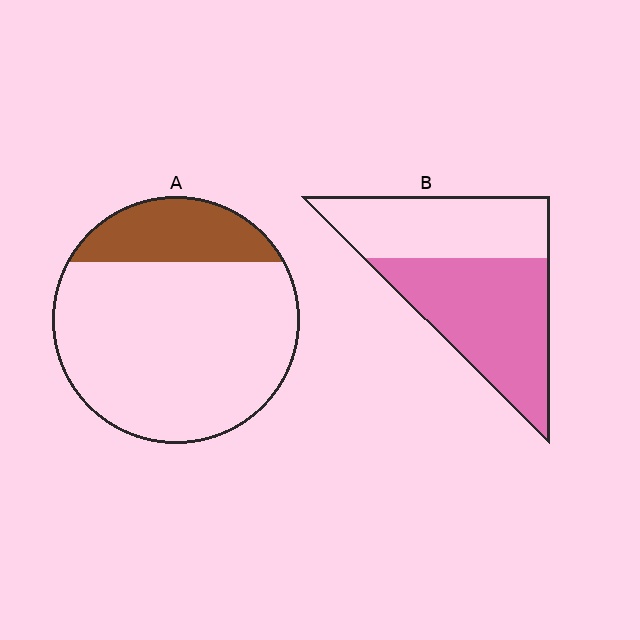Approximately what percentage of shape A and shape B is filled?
A is approximately 20% and B is approximately 55%.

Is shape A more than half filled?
No.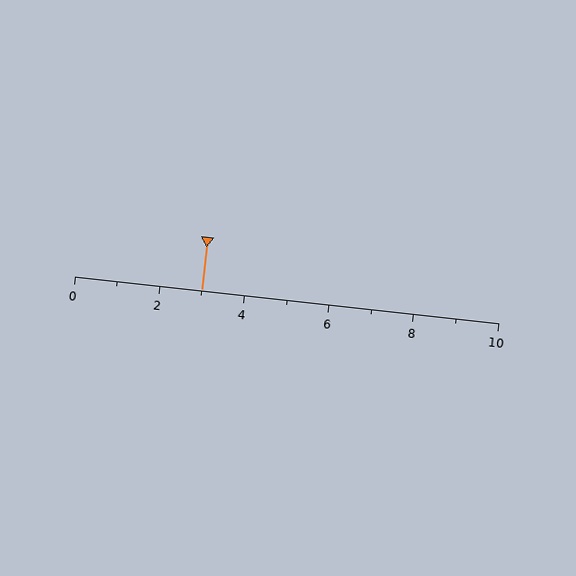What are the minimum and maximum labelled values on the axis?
The axis runs from 0 to 10.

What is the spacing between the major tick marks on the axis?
The major ticks are spaced 2 apart.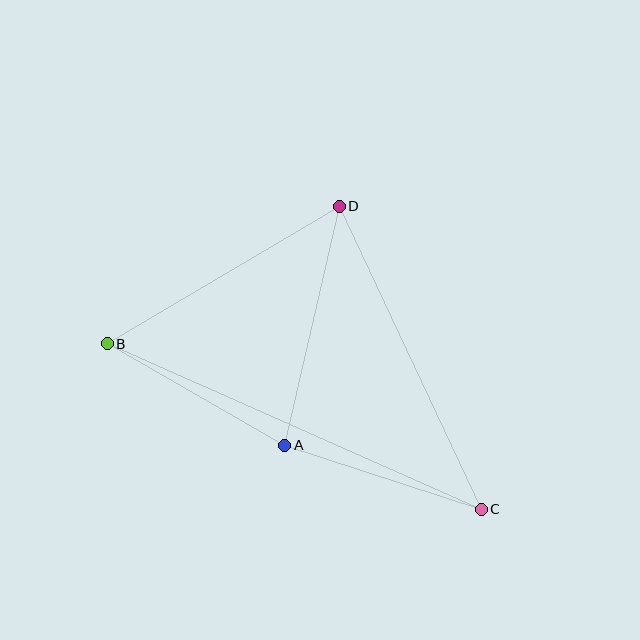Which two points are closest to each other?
Points A and B are closest to each other.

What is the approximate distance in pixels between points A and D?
The distance between A and D is approximately 245 pixels.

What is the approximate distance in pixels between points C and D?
The distance between C and D is approximately 335 pixels.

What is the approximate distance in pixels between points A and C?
The distance between A and C is approximately 207 pixels.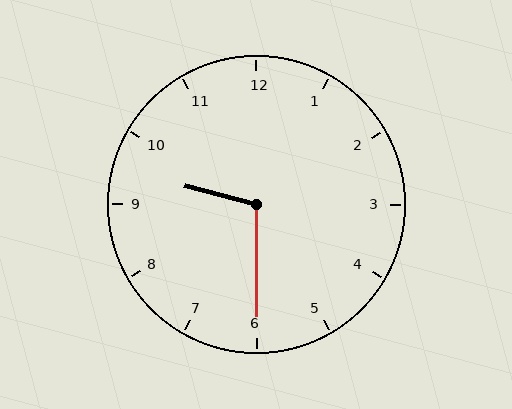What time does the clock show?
9:30.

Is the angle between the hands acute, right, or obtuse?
It is obtuse.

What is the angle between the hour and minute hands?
Approximately 105 degrees.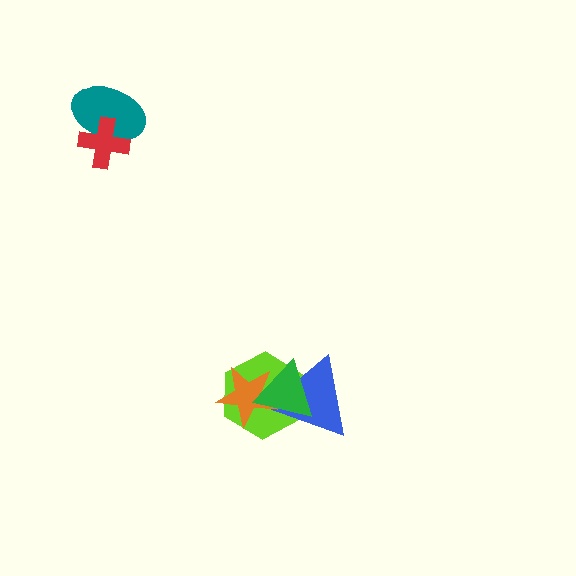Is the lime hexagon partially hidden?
Yes, it is partially covered by another shape.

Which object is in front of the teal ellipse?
The red cross is in front of the teal ellipse.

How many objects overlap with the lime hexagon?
3 objects overlap with the lime hexagon.